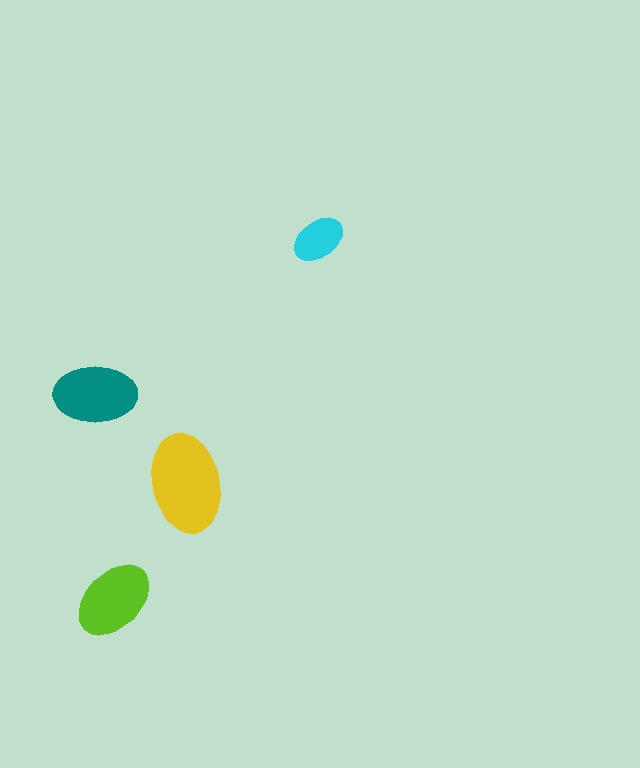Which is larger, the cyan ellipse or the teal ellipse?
The teal one.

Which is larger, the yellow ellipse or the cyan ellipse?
The yellow one.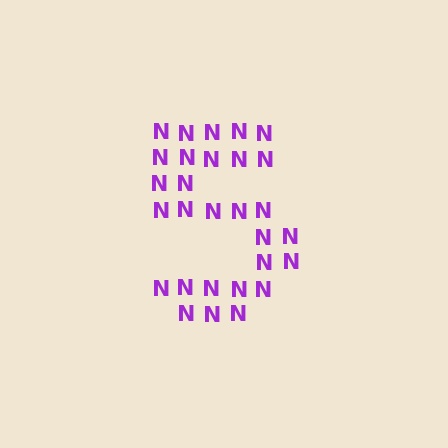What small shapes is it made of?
It is made of small letter N's.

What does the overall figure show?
The overall figure shows the digit 5.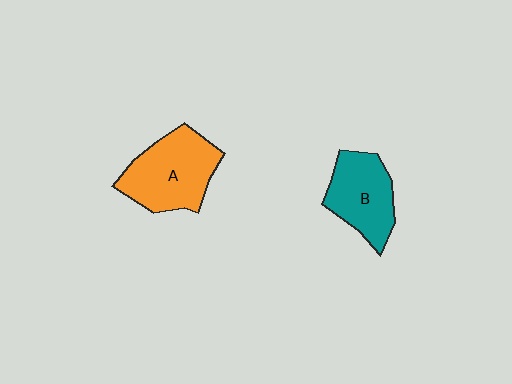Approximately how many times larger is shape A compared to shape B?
Approximately 1.3 times.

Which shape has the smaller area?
Shape B (teal).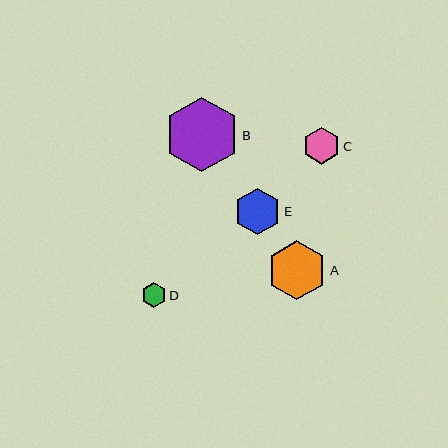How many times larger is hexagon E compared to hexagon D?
Hexagon E is approximately 1.9 times the size of hexagon D.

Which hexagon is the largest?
Hexagon B is the largest with a size of approximately 75 pixels.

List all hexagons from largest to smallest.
From largest to smallest: B, A, E, C, D.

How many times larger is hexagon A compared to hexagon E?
Hexagon A is approximately 1.3 times the size of hexagon E.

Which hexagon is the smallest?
Hexagon D is the smallest with a size of approximately 25 pixels.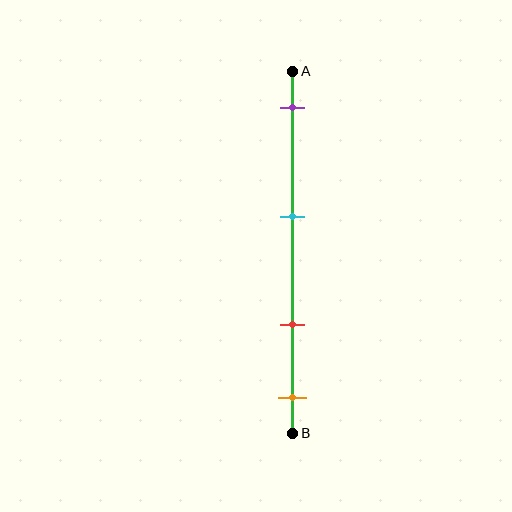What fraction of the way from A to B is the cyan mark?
The cyan mark is approximately 40% (0.4) of the way from A to B.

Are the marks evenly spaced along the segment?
No, the marks are not evenly spaced.